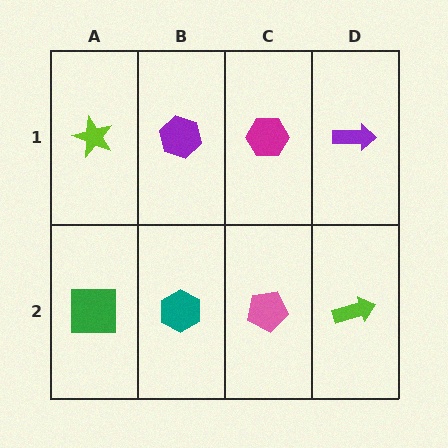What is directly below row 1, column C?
A pink pentagon.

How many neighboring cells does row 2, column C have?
3.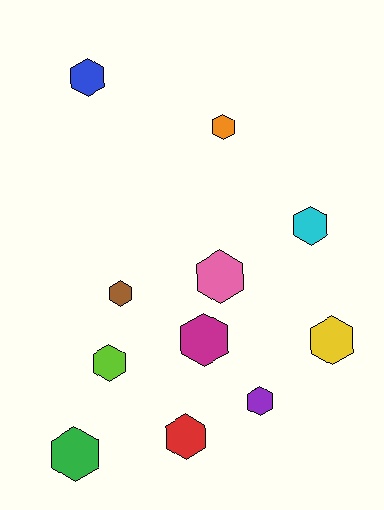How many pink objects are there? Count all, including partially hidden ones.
There is 1 pink object.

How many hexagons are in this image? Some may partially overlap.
There are 11 hexagons.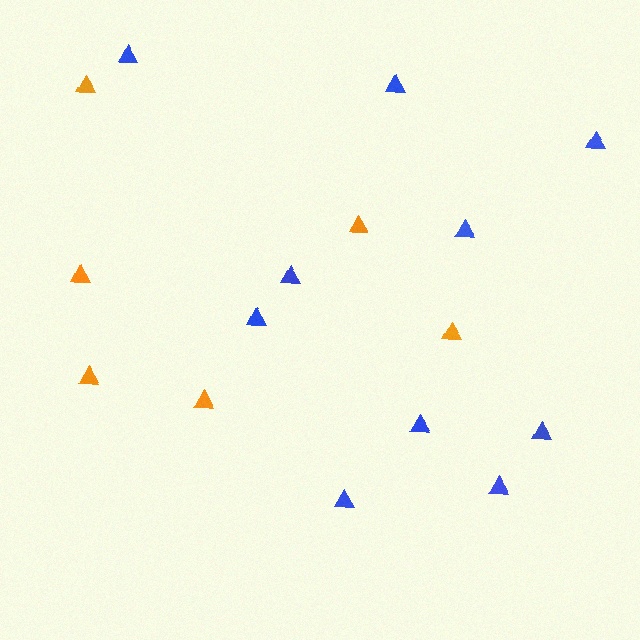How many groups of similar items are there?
There are 2 groups: one group of blue triangles (10) and one group of orange triangles (6).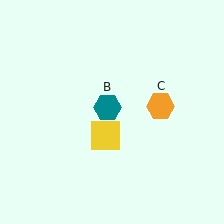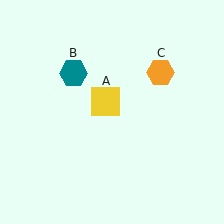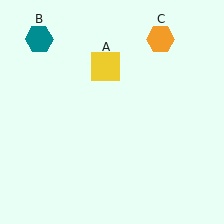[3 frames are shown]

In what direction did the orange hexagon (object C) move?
The orange hexagon (object C) moved up.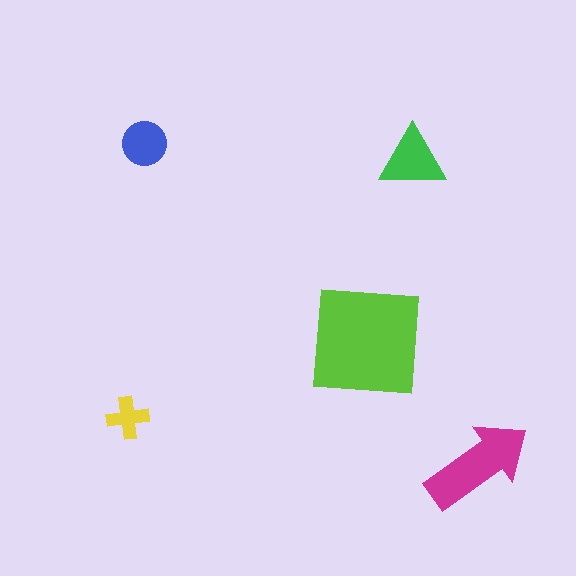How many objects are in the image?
There are 5 objects in the image.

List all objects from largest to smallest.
The lime square, the magenta arrow, the green triangle, the blue circle, the yellow cross.